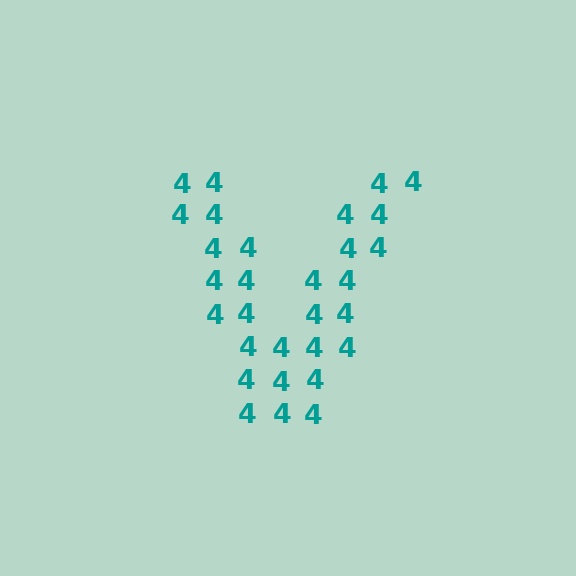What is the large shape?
The large shape is the letter V.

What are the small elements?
The small elements are digit 4's.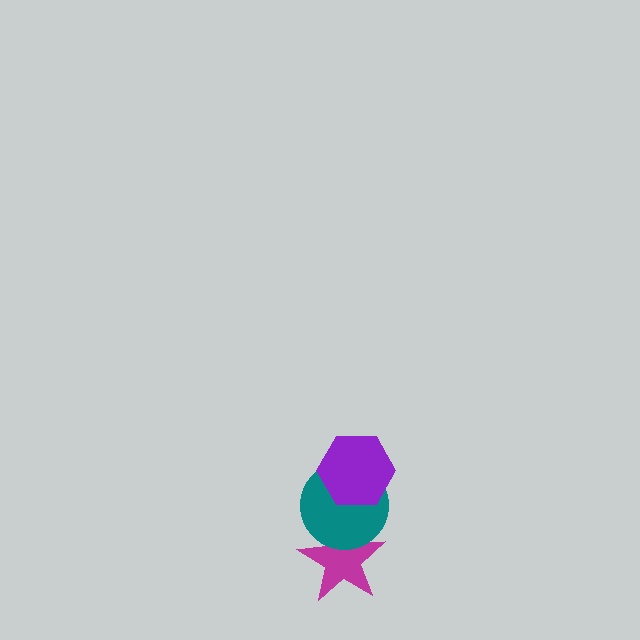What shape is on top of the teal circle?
The purple hexagon is on top of the teal circle.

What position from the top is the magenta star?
The magenta star is 3rd from the top.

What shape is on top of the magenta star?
The teal circle is on top of the magenta star.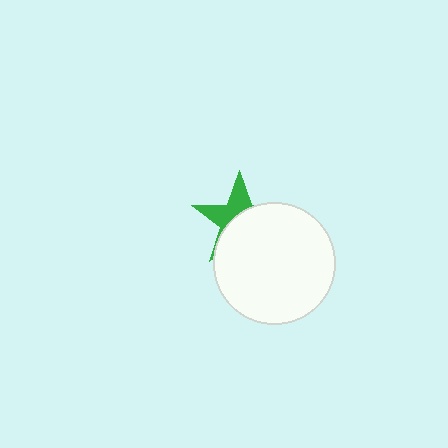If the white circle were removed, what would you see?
You would see the complete green star.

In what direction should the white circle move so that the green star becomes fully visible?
The white circle should move toward the lower-right. That is the shortest direction to clear the overlap and leave the green star fully visible.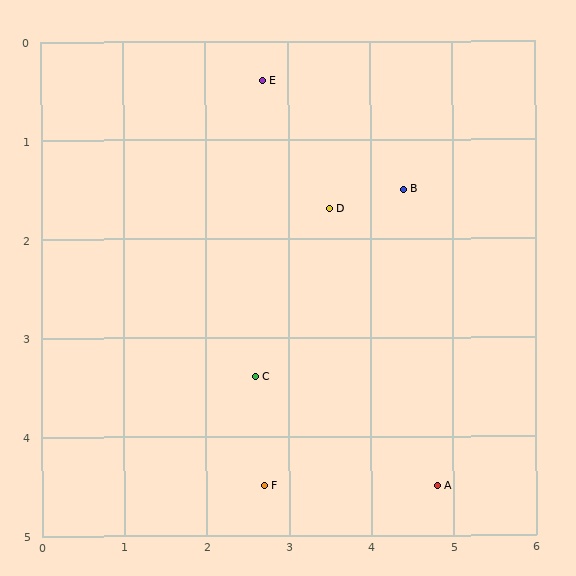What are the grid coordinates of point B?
Point B is at approximately (4.4, 1.5).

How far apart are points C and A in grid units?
Points C and A are about 2.5 grid units apart.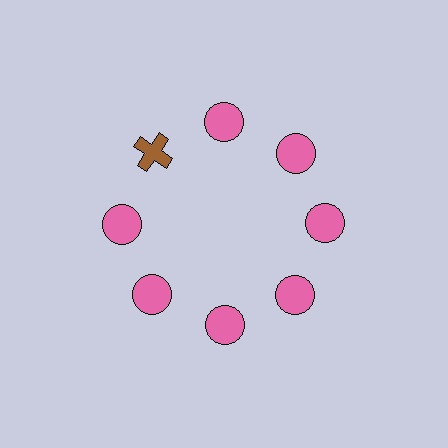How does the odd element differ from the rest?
It differs in both color (brown instead of pink) and shape (cross instead of circle).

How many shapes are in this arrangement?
There are 8 shapes arranged in a ring pattern.